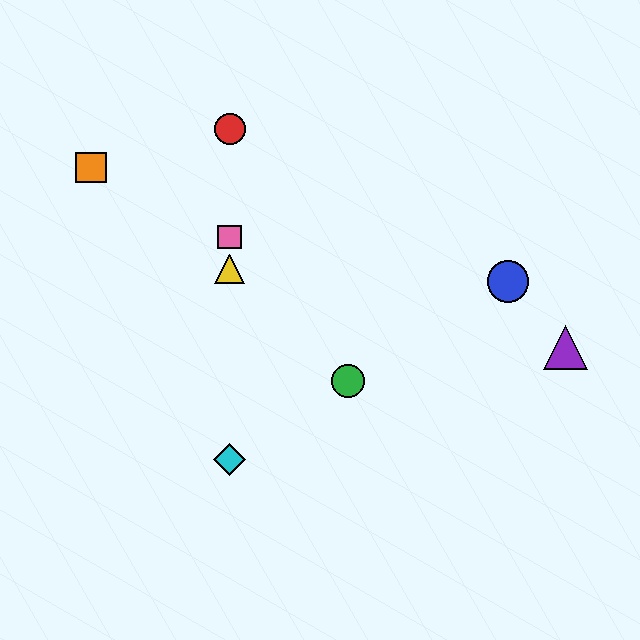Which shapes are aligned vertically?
The red circle, the yellow triangle, the cyan diamond, the pink square are aligned vertically.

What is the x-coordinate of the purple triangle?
The purple triangle is at x≈566.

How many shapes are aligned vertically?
4 shapes (the red circle, the yellow triangle, the cyan diamond, the pink square) are aligned vertically.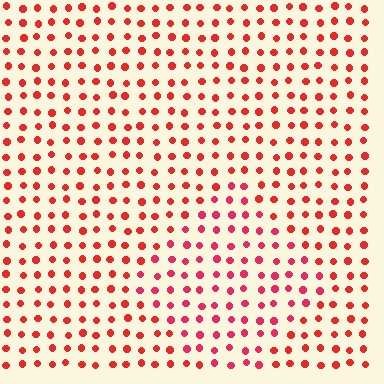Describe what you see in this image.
The image is filled with small red elements in a uniform arrangement. A diamond-shaped region is visible where the elements are tinted to a slightly different hue, forming a subtle color boundary.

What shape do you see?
I see a diamond.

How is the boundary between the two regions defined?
The boundary is defined purely by a slight shift in hue (about 18 degrees). Spacing, size, and orientation are identical on both sides.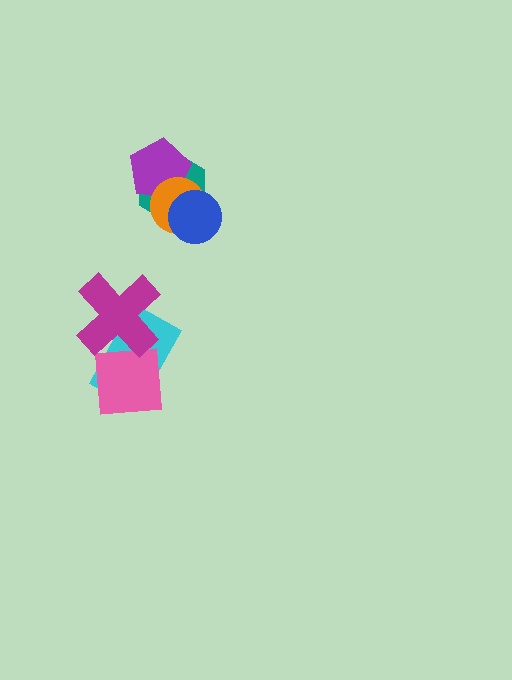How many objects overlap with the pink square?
2 objects overlap with the pink square.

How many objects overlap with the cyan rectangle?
2 objects overlap with the cyan rectangle.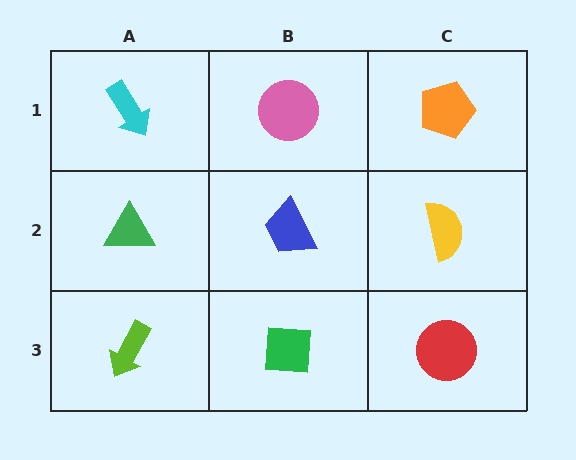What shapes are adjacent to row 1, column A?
A green triangle (row 2, column A), a pink circle (row 1, column B).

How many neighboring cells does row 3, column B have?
3.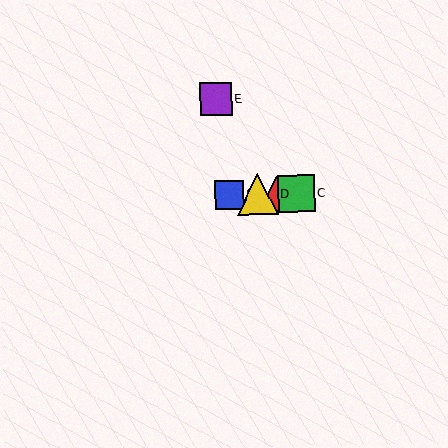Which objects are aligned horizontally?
Objects A, B, C, D are aligned horizontally.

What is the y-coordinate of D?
Object D is at y≈194.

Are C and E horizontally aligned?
No, C is at y≈194 and E is at y≈99.